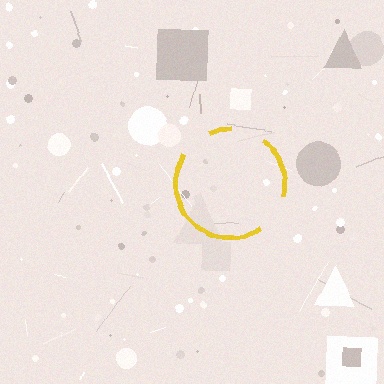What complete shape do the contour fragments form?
The contour fragments form a circle.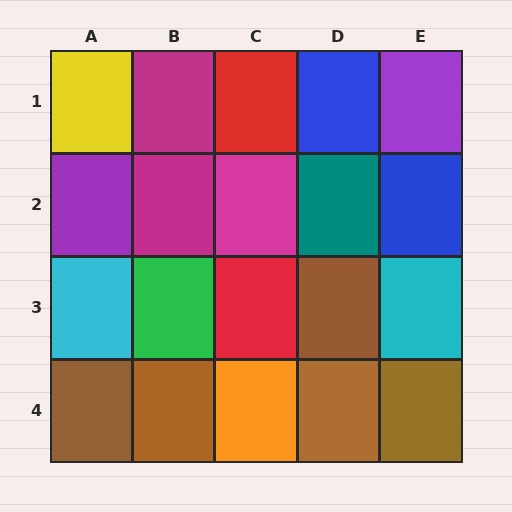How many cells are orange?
1 cell is orange.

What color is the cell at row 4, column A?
Brown.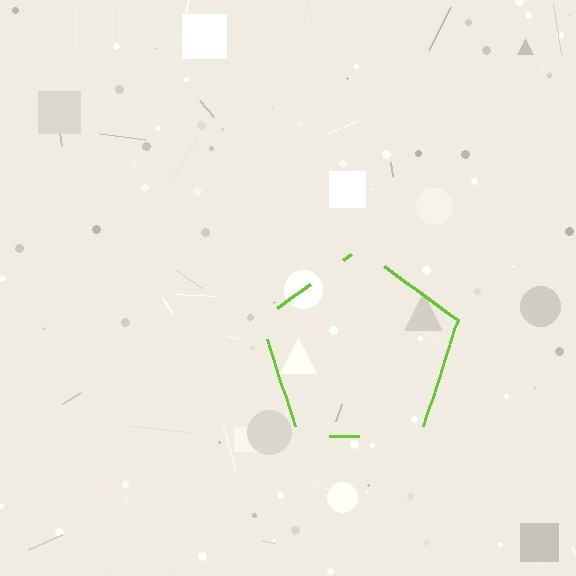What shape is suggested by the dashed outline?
The dashed outline suggests a pentagon.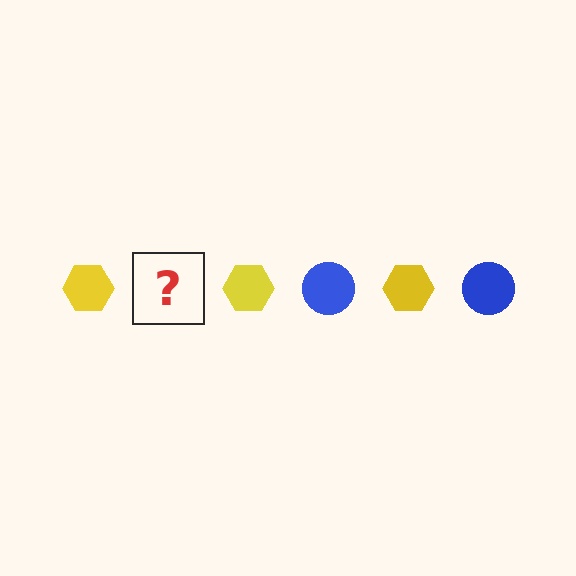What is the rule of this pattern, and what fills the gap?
The rule is that the pattern alternates between yellow hexagon and blue circle. The gap should be filled with a blue circle.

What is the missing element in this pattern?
The missing element is a blue circle.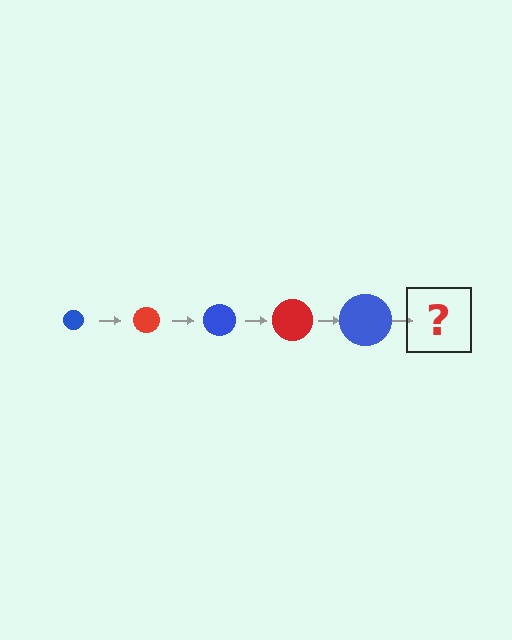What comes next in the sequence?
The next element should be a red circle, larger than the previous one.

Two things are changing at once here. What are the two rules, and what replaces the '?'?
The two rules are that the circle grows larger each step and the color cycles through blue and red. The '?' should be a red circle, larger than the previous one.